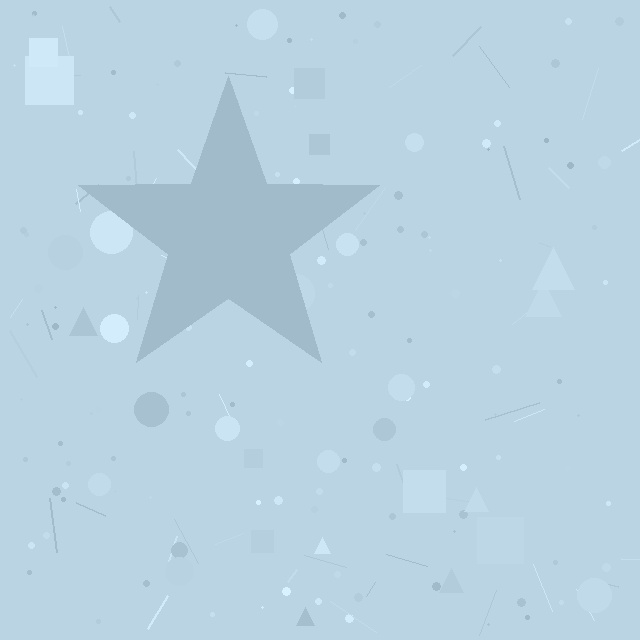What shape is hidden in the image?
A star is hidden in the image.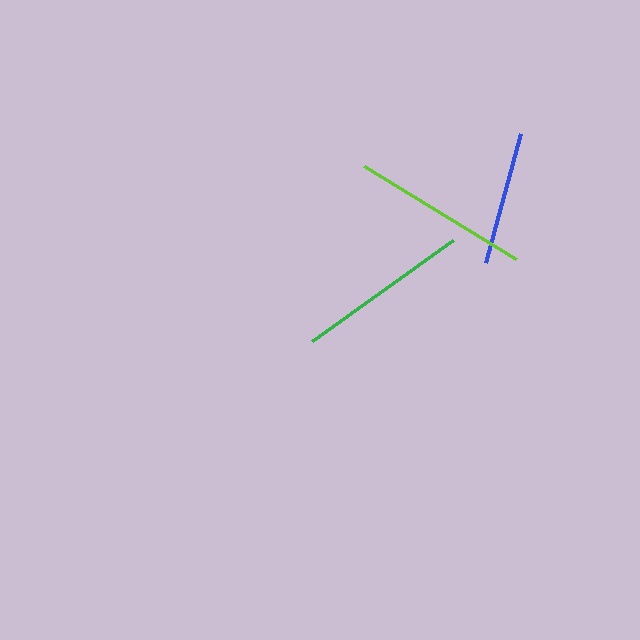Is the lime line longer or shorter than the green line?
The lime line is longer than the green line.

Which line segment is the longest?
The lime line is the longest at approximately 178 pixels.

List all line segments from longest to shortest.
From longest to shortest: lime, green, blue.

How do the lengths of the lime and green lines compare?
The lime and green lines are approximately the same length.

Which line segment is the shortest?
The blue line is the shortest at approximately 133 pixels.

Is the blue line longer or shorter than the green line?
The green line is longer than the blue line.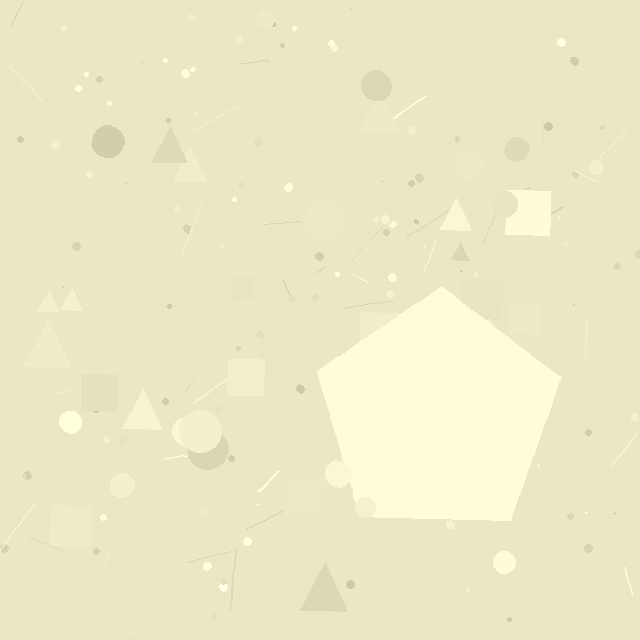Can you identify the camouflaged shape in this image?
The camouflaged shape is a pentagon.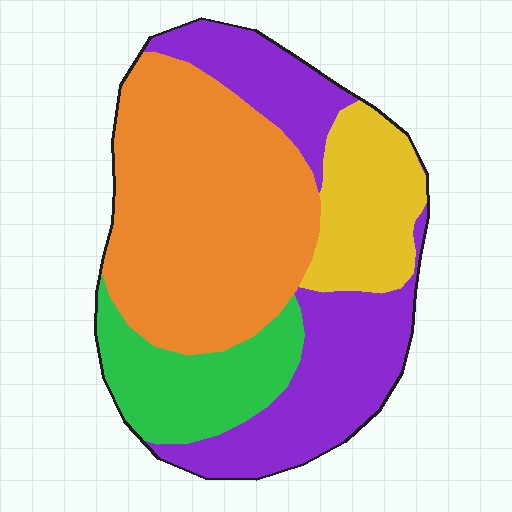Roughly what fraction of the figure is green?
Green takes up about one sixth (1/6) of the figure.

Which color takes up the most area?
Orange, at roughly 40%.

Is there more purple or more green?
Purple.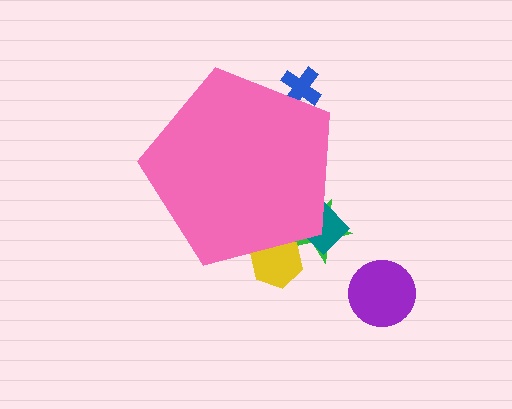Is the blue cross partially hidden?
Yes, the blue cross is partially hidden behind the pink pentagon.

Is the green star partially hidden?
Yes, the green star is partially hidden behind the pink pentagon.